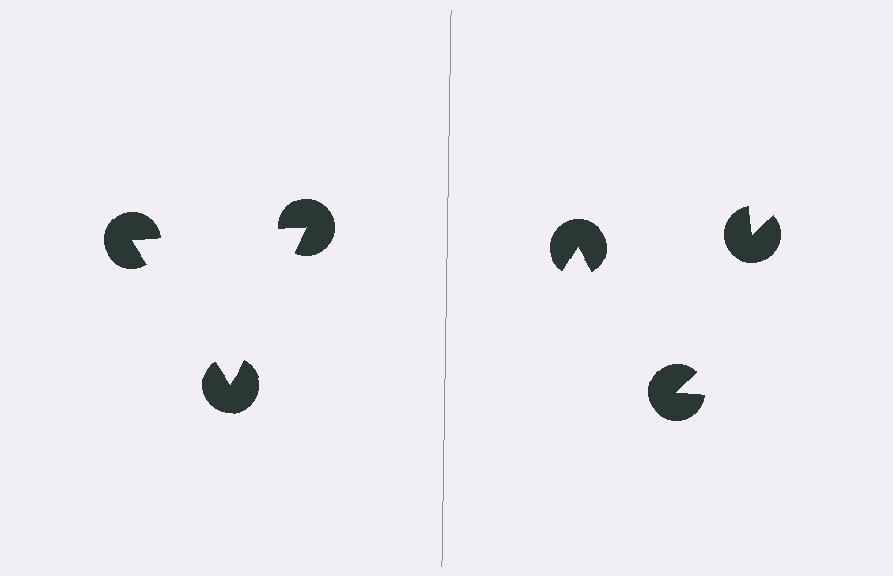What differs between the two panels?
The pac-man discs are positioned identically on both sides; only the wedge orientations differ. On the left they align to a triangle; on the right they are misaligned.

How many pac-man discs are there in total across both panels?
6 — 3 on each side.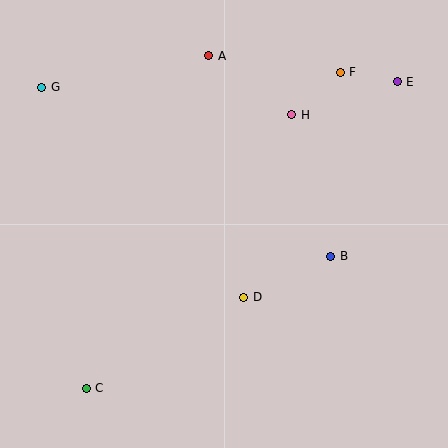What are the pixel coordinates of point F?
Point F is at (340, 72).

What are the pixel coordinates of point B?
Point B is at (331, 256).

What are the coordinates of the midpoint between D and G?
The midpoint between D and G is at (143, 192).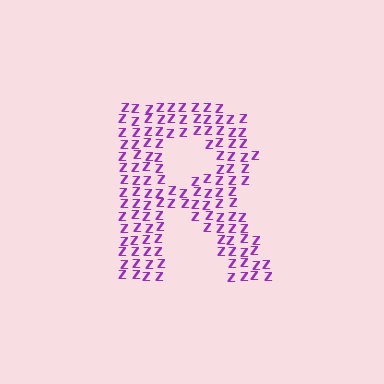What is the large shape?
The large shape is the letter R.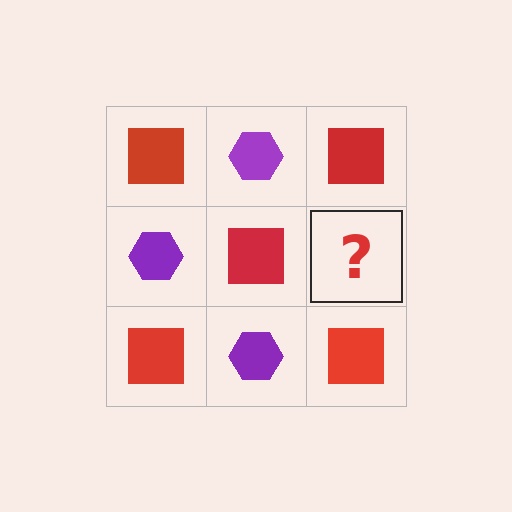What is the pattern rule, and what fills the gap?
The rule is that it alternates red square and purple hexagon in a checkerboard pattern. The gap should be filled with a purple hexagon.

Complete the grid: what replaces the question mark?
The question mark should be replaced with a purple hexagon.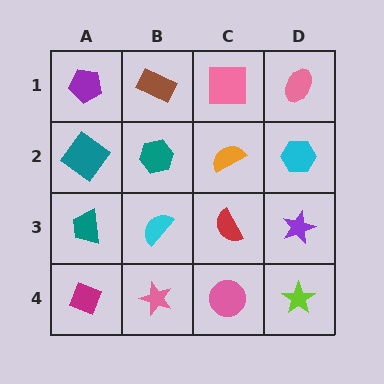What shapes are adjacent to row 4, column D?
A purple star (row 3, column D), a pink circle (row 4, column C).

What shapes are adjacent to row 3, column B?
A teal hexagon (row 2, column B), a pink star (row 4, column B), a teal trapezoid (row 3, column A), a red semicircle (row 3, column C).